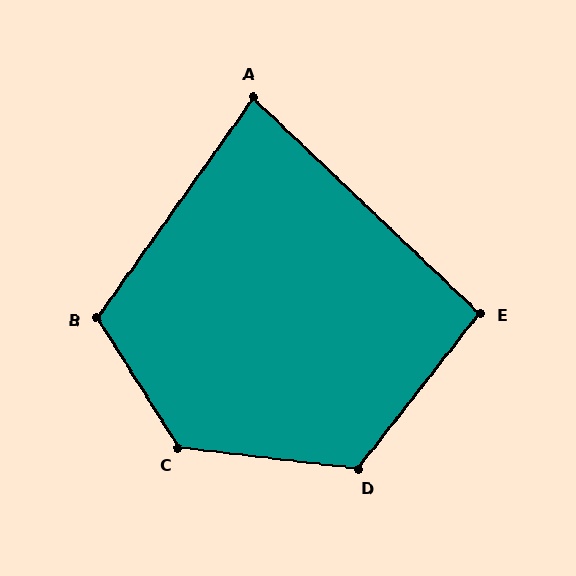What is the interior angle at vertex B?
Approximately 112 degrees (obtuse).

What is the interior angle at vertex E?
Approximately 95 degrees (obtuse).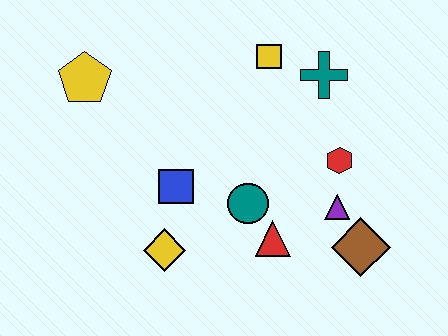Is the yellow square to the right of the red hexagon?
No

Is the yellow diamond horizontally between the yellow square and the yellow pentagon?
Yes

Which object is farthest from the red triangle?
The yellow pentagon is farthest from the red triangle.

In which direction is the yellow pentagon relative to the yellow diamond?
The yellow pentagon is above the yellow diamond.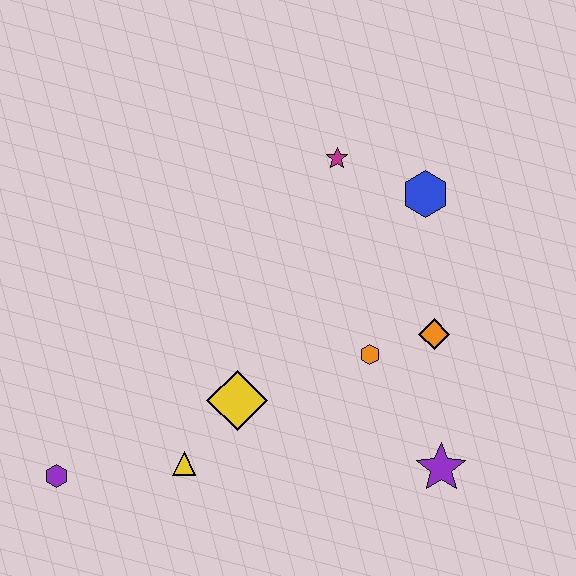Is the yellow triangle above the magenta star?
No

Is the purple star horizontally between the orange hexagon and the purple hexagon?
No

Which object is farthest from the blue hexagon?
The purple hexagon is farthest from the blue hexagon.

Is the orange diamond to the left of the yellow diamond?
No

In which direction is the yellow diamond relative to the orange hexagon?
The yellow diamond is to the left of the orange hexagon.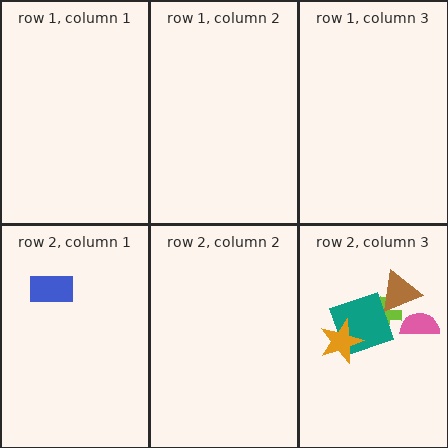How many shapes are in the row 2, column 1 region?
1.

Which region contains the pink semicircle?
The row 2, column 3 region.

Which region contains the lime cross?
The row 2, column 3 region.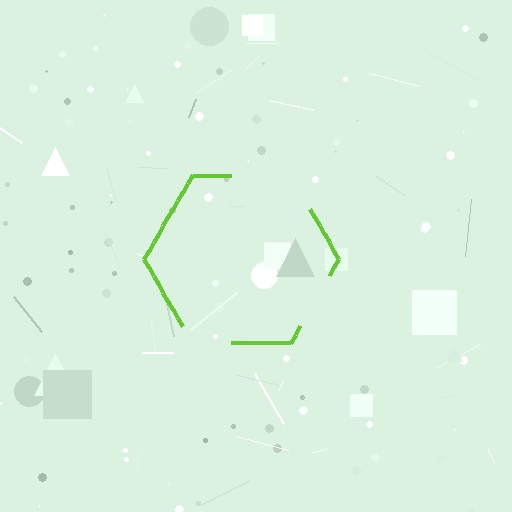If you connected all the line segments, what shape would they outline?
They would outline a hexagon.